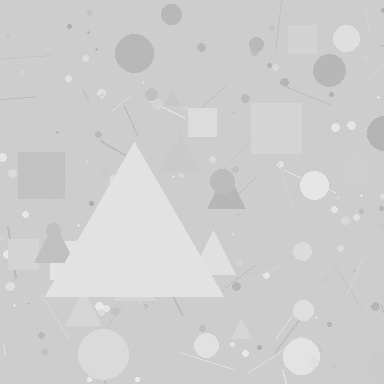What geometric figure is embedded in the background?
A triangle is embedded in the background.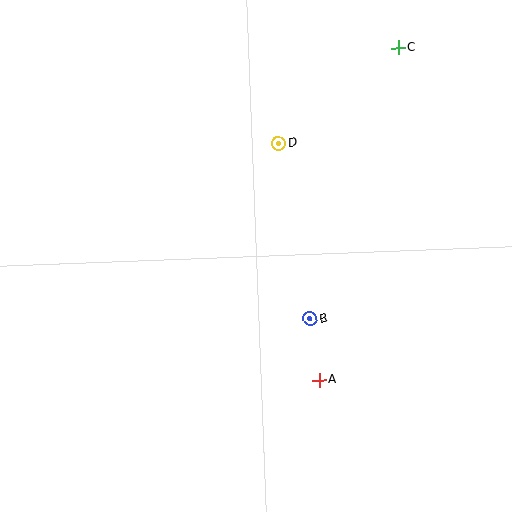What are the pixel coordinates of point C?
Point C is at (399, 47).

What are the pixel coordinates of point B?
Point B is at (310, 319).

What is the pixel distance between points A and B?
The distance between A and B is 62 pixels.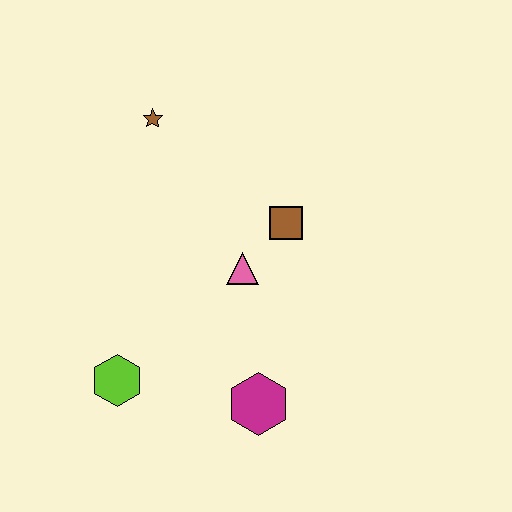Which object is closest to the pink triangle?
The brown square is closest to the pink triangle.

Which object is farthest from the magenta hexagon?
The brown star is farthest from the magenta hexagon.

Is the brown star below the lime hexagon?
No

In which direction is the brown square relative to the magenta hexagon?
The brown square is above the magenta hexagon.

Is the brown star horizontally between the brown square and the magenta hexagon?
No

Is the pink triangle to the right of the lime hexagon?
Yes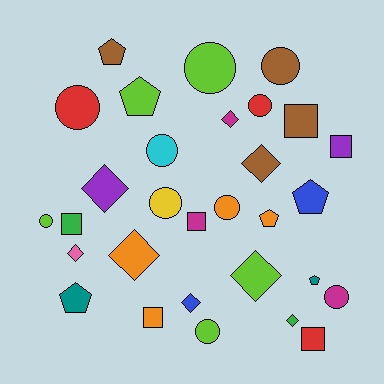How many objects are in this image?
There are 30 objects.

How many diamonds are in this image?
There are 8 diamonds.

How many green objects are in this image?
There are 2 green objects.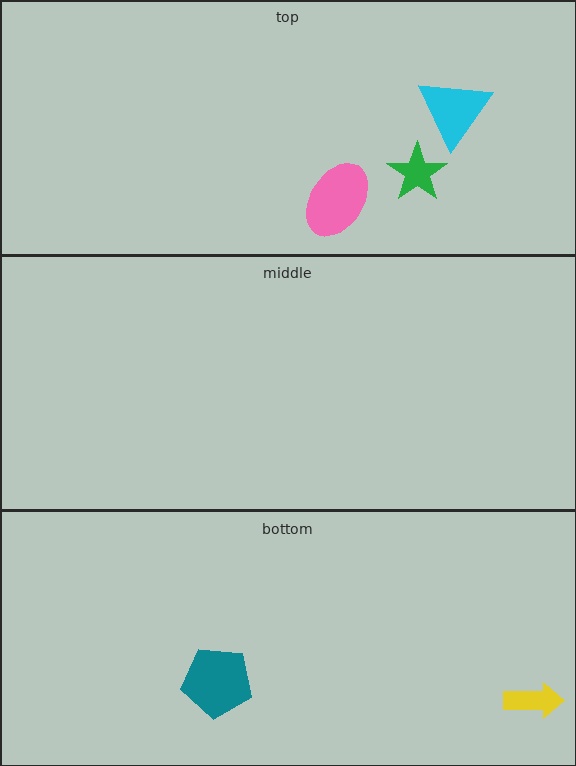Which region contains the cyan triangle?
The top region.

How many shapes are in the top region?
3.